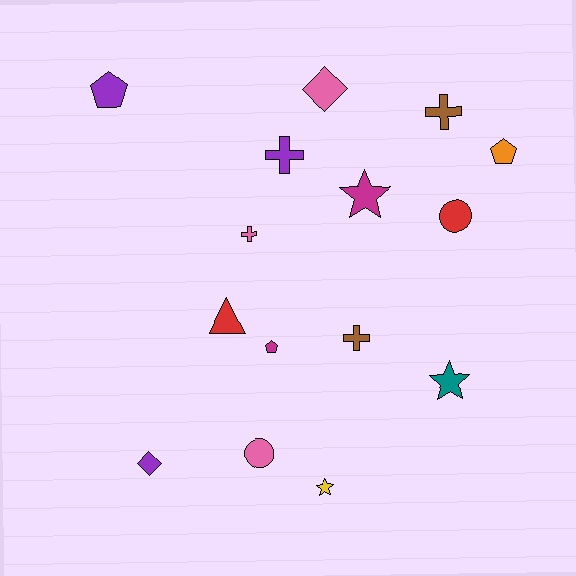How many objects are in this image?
There are 15 objects.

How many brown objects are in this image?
There are 2 brown objects.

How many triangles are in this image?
There is 1 triangle.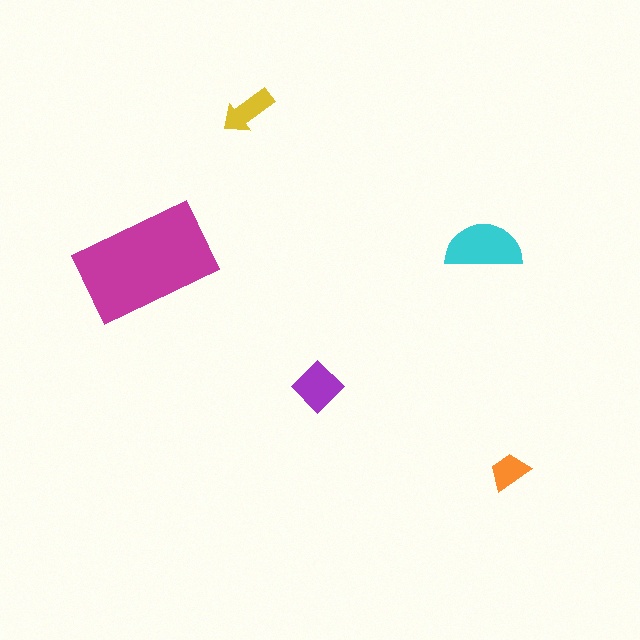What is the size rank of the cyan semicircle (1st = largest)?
2nd.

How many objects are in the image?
There are 5 objects in the image.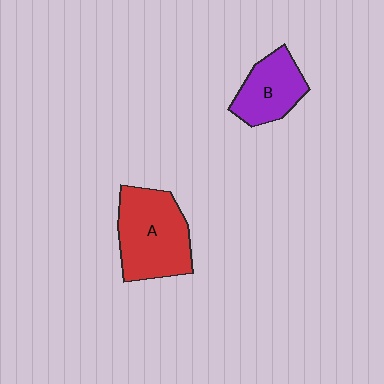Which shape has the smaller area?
Shape B (purple).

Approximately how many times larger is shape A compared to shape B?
Approximately 1.5 times.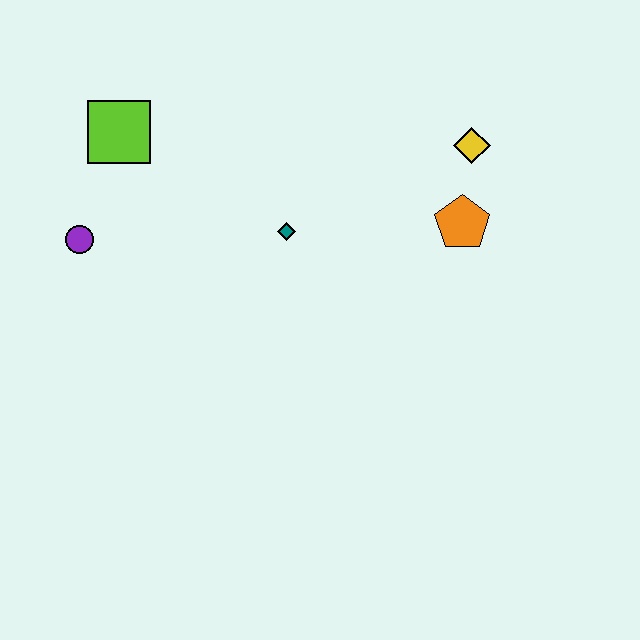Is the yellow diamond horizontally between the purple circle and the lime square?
No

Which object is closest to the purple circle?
The lime square is closest to the purple circle.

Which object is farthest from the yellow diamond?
The purple circle is farthest from the yellow diamond.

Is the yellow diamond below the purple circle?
No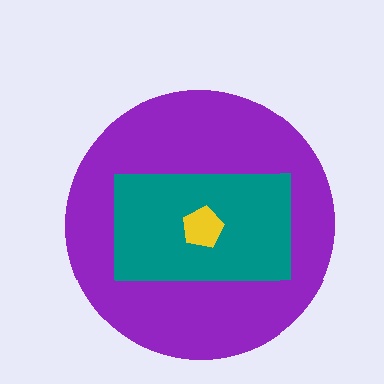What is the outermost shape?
The purple circle.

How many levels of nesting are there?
3.